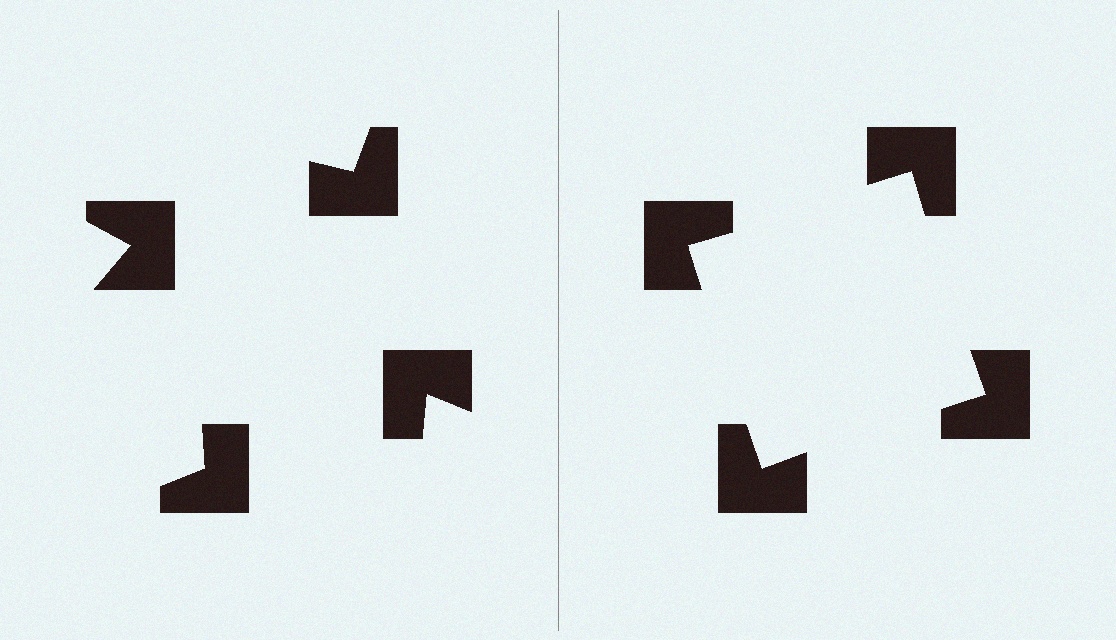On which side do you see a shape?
An illusory square appears on the right side. On the left side the wedge cuts are rotated, so no coherent shape forms.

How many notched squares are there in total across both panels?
8 — 4 on each side.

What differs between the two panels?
The notched squares are positioned identically on both sides; only the wedge orientations differ. On the right they align to a square; on the left they are misaligned.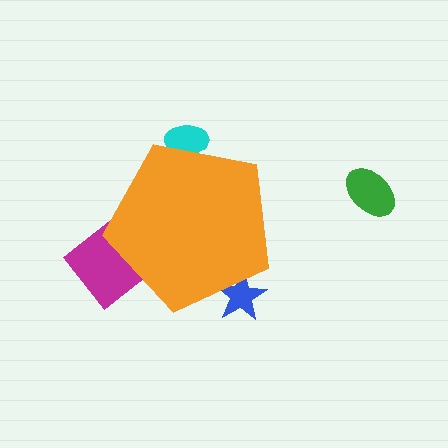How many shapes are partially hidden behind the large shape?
3 shapes are partially hidden.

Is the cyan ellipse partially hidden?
Yes, the cyan ellipse is partially hidden behind the orange pentagon.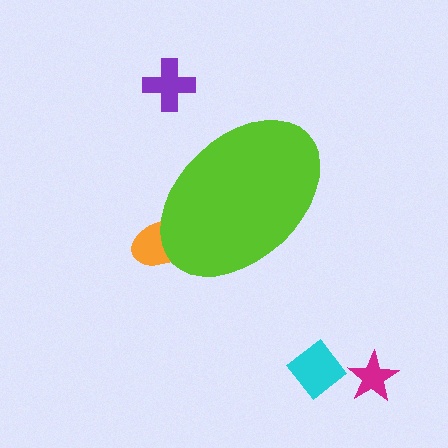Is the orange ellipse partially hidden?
Yes, the orange ellipse is partially hidden behind the lime ellipse.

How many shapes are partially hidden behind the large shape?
1 shape is partially hidden.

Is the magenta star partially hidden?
No, the magenta star is fully visible.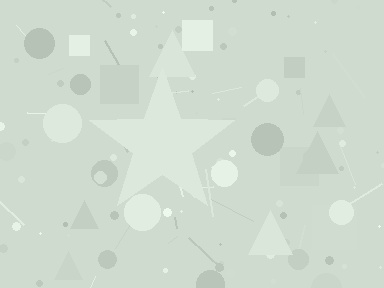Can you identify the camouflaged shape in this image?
The camouflaged shape is a star.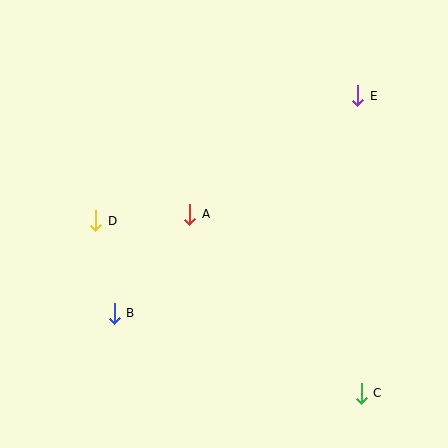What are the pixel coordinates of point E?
Point E is at (358, 96).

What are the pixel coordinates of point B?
Point B is at (114, 313).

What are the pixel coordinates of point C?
Point C is at (361, 394).